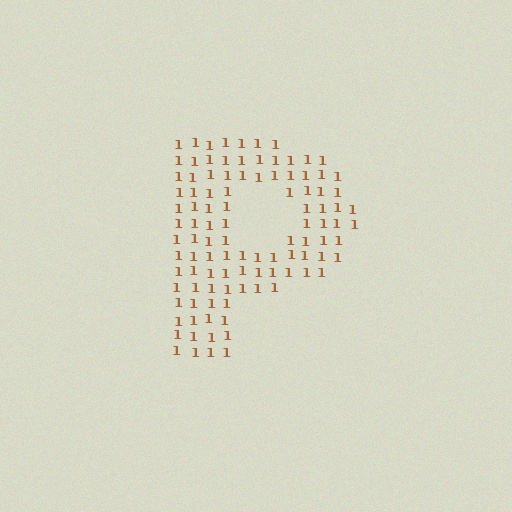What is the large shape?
The large shape is the letter P.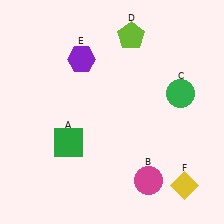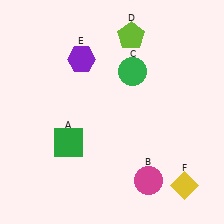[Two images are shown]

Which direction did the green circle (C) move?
The green circle (C) moved left.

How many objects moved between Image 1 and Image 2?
1 object moved between the two images.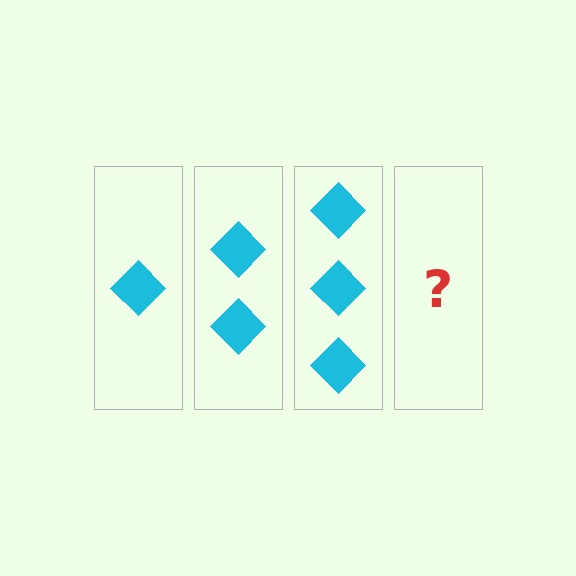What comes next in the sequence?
The next element should be 4 diamonds.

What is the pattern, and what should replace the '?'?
The pattern is that each step adds one more diamond. The '?' should be 4 diamonds.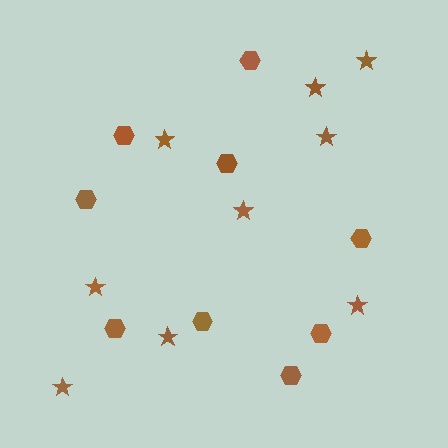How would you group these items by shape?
There are 2 groups: one group of hexagons (9) and one group of stars (9).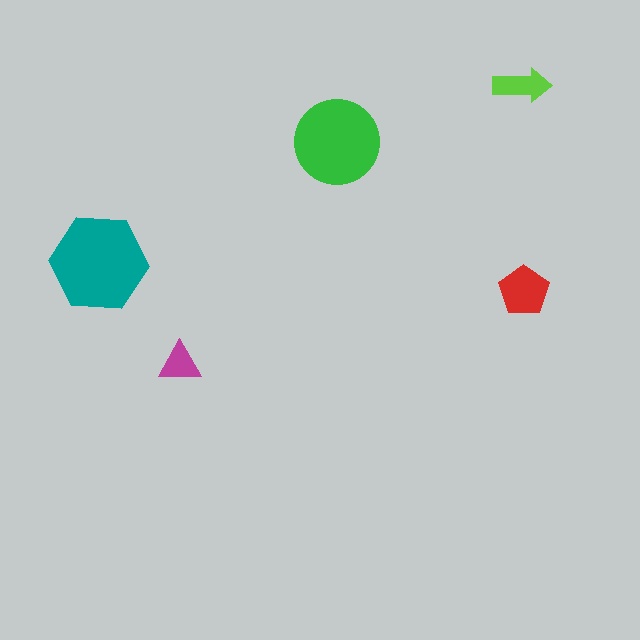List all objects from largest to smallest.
The teal hexagon, the green circle, the red pentagon, the lime arrow, the magenta triangle.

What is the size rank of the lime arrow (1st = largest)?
4th.